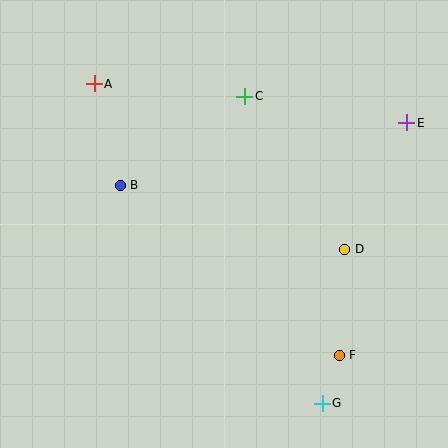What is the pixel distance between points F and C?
The distance between F and C is 276 pixels.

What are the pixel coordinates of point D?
Point D is at (345, 249).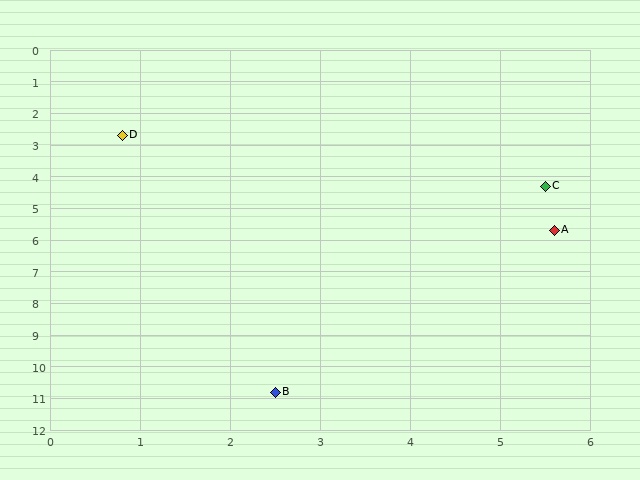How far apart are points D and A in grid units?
Points D and A are about 5.7 grid units apart.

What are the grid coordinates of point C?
Point C is at approximately (5.5, 4.3).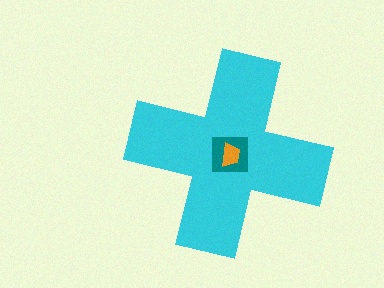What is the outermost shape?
The cyan cross.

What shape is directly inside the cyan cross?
The teal square.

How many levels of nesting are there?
3.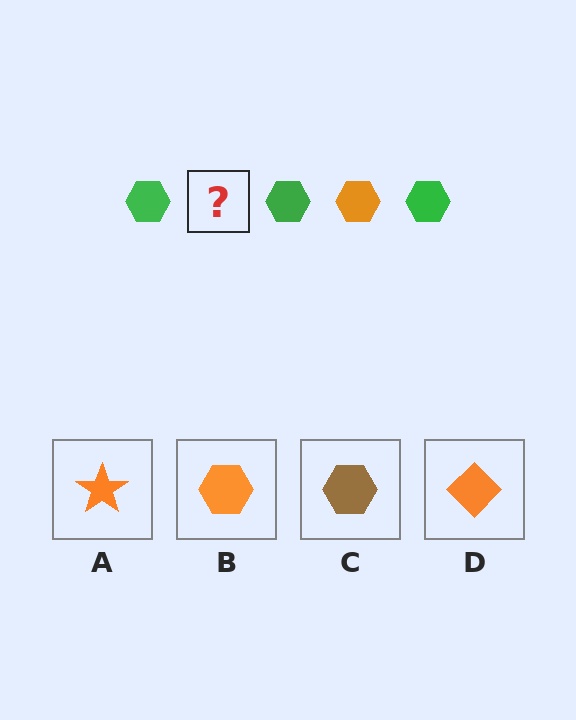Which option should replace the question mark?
Option B.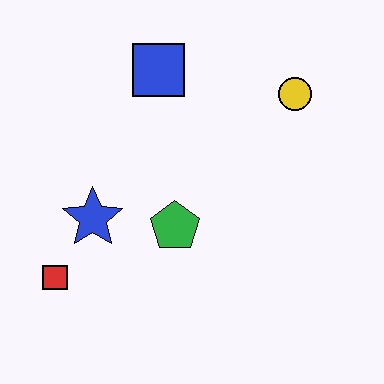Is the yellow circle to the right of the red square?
Yes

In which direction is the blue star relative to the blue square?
The blue star is below the blue square.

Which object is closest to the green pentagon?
The blue star is closest to the green pentagon.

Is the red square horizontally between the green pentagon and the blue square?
No